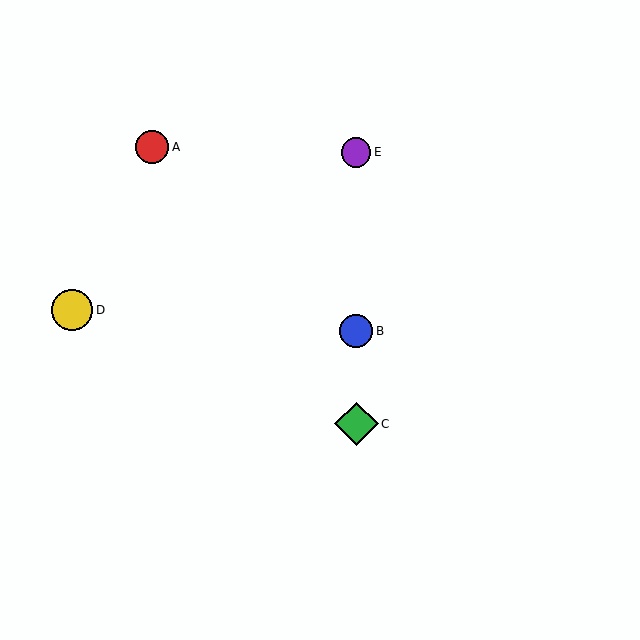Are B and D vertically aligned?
No, B is at x≈356 and D is at x≈72.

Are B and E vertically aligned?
Yes, both are at x≈356.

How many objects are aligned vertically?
3 objects (B, C, E) are aligned vertically.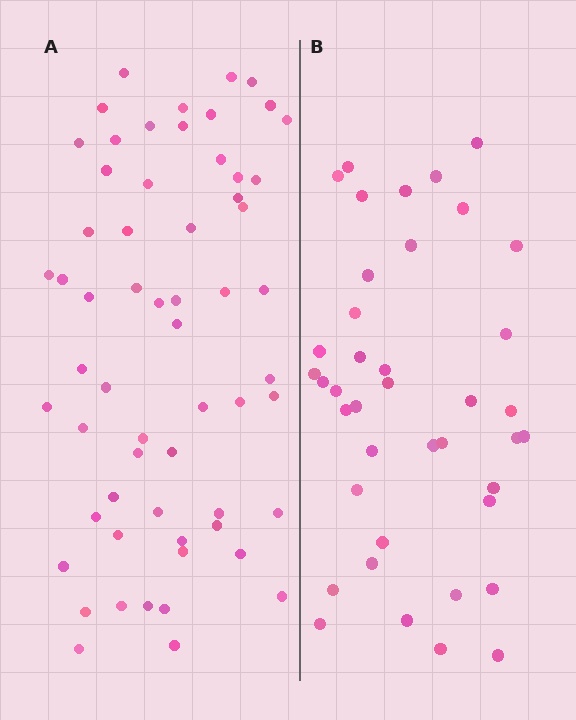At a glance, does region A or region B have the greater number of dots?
Region A (the left region) has more dots.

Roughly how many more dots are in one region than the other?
Region A has approximately 20 more dots than region B.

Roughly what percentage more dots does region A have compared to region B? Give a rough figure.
About 50% more.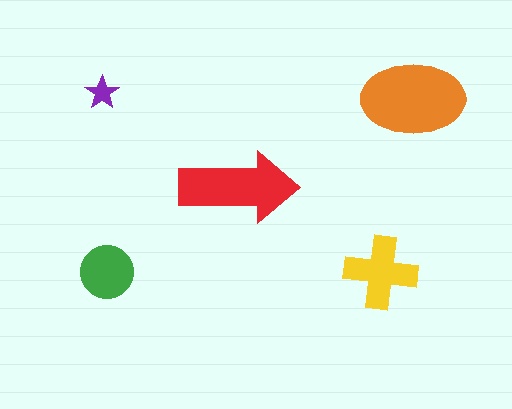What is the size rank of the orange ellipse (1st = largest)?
1st.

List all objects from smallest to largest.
The purple star, the green circle, the yellow cross, the red arrow, the orange ellipse.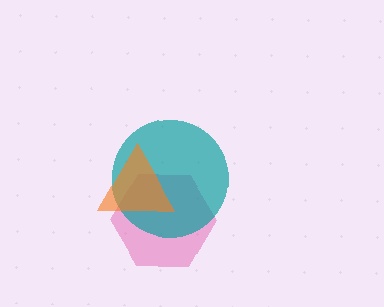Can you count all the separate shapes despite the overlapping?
Yes, there are 3 separate shapes.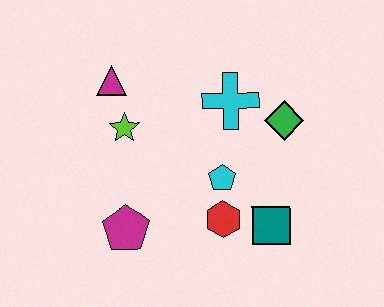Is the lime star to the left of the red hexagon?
Yes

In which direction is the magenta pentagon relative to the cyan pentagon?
The magenta pentagon is to the left of the cyan pentagon.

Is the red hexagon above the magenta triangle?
No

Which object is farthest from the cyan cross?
The magenta pentagon is farthest from the cyan cross.